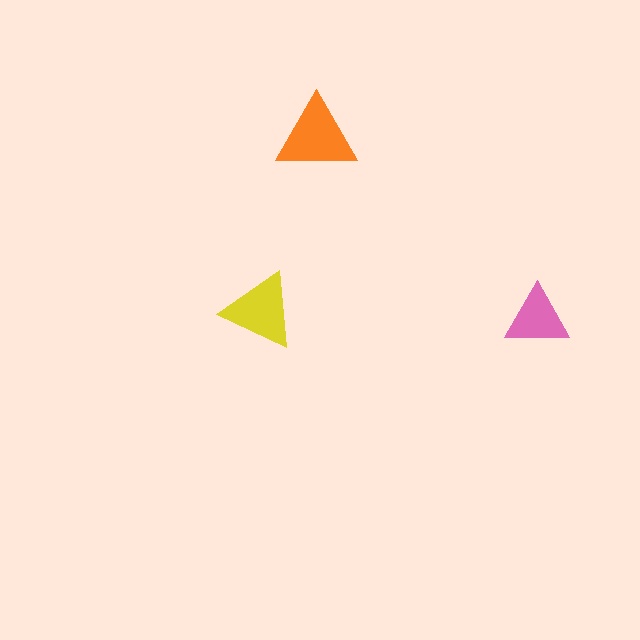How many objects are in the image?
There are 3 objects in the image.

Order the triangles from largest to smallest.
the orange one, the yellow one, the pink one.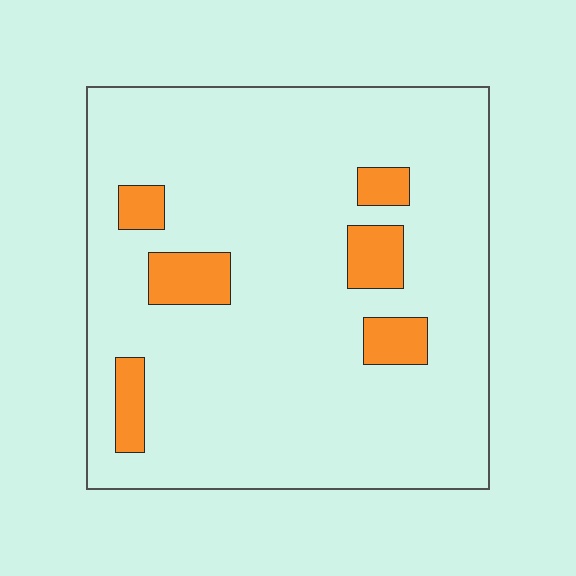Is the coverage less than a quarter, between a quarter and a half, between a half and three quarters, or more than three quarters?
Less than a quarter.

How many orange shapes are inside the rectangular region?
6.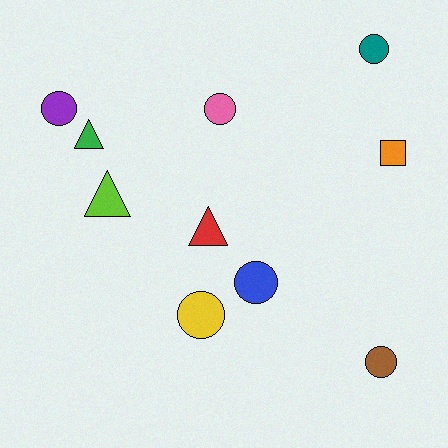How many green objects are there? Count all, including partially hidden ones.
There is 1 green object.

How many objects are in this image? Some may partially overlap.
There are 10 objects.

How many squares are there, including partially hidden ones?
There is 1 square.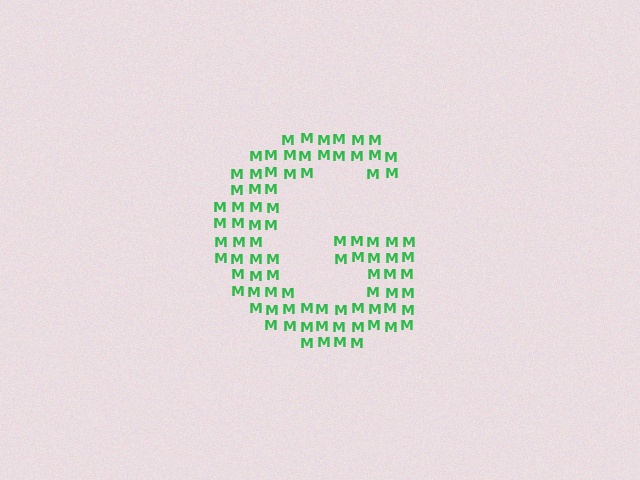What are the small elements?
The small elements are letter M's.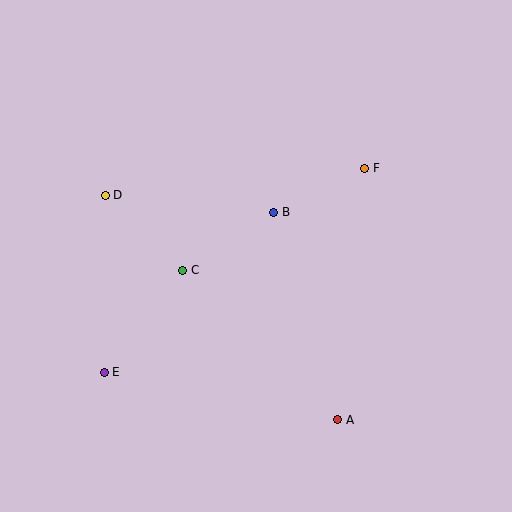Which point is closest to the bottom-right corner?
Point A is closest to the bottom-right corner.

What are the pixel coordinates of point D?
Point D is at (105, 195).